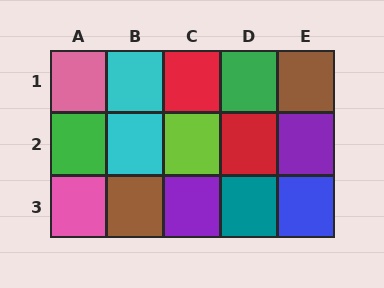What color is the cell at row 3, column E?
Blue.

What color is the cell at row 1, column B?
Cyan.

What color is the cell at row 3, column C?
Purple.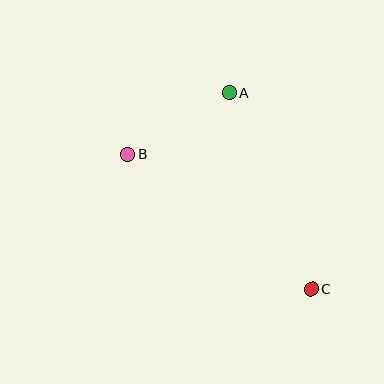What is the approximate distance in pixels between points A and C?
The distance between A and C is approximately 213 pixels.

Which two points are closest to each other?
Points A and B are closest to each other.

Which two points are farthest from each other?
Points B and C are farthest from each other.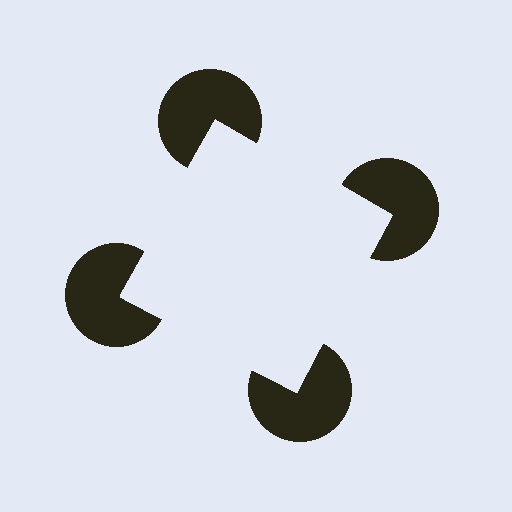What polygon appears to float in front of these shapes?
An illusory square — its edges are inferred from the aligned wedge cuts in the pac-man discs, not physically drawn.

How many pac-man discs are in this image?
There are 4 — one at each vertex of the illusory square.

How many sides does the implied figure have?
4 sides.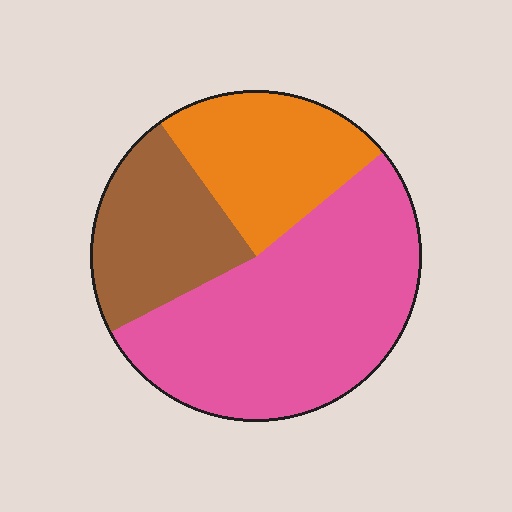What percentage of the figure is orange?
Orange covers roughly 25% of the figure.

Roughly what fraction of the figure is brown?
Brown takes up less than a quarter of the figure.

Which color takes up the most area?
Pink, at roughly 55%.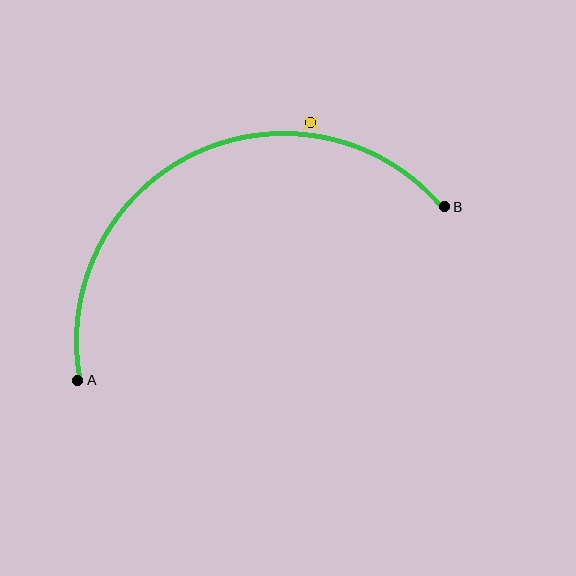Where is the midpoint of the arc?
The arc midpoint is the point on the curve farthest from the straight line joining A and B. It sits above that line.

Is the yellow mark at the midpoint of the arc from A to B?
No — the yellow mark does not lie on the arc at all. It sits slightly outside the curve.